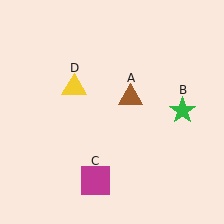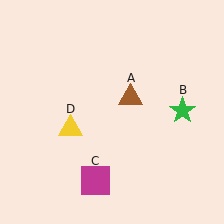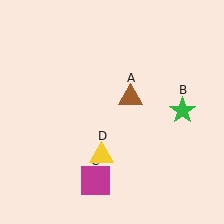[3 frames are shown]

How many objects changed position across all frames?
1 object changed position: yellow triangle (object D).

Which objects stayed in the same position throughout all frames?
Brown triangle (object A) and green star (object B) and magenta square (object C) remained stationary.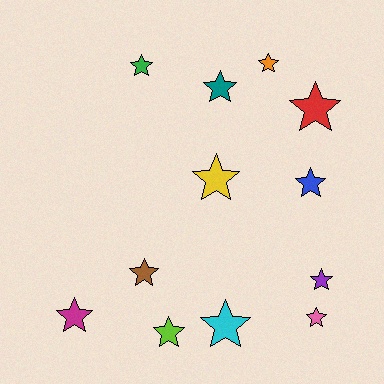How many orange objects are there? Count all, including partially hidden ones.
There is 1 orange object.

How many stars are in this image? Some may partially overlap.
There are 12 stars.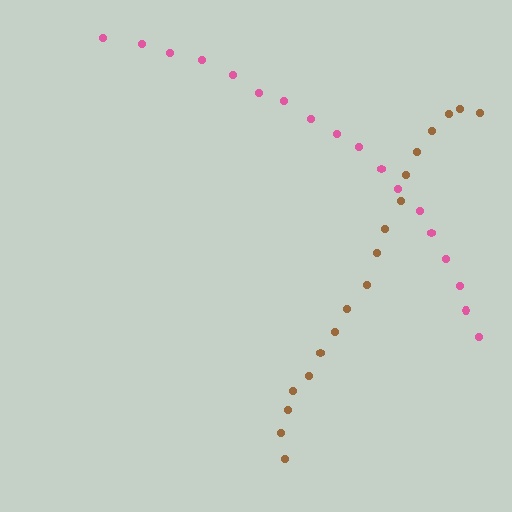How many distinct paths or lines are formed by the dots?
There are 2 distinct paths.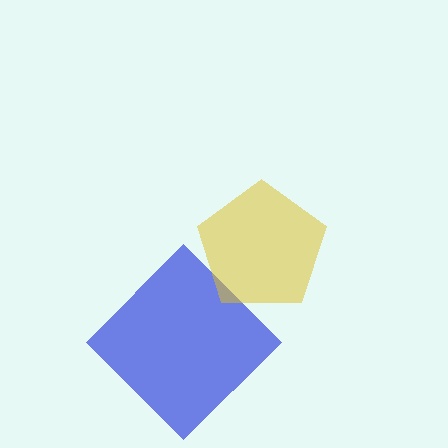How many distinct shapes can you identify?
There are 2 distinct shapes: a blue diamond, a yellow pentagon.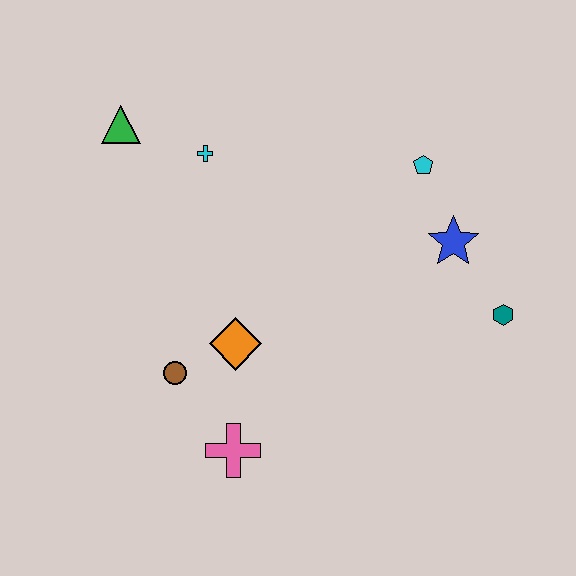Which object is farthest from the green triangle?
The teal hexagon is farthest from the green triangle.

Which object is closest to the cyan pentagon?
The blue star is closest to the cyan pentagon.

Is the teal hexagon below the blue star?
Yes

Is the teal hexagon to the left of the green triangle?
No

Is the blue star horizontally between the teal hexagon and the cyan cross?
Yes